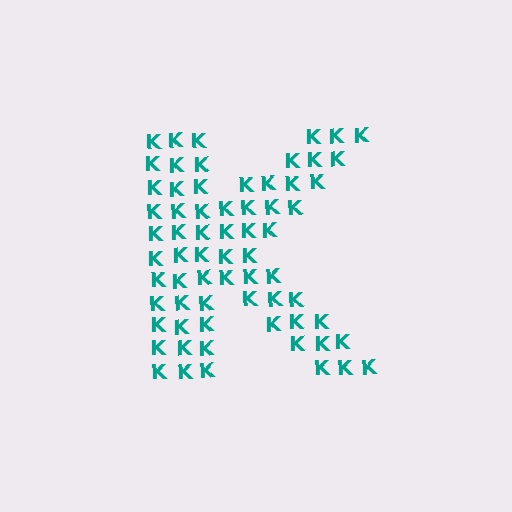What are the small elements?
The small elements are letter K's.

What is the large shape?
The large shape is the letter K.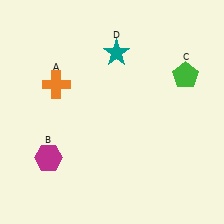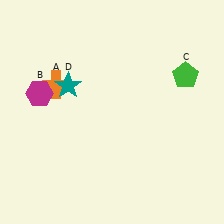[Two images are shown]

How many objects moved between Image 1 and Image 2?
2 objects moved between the two images.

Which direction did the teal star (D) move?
The teal star (D) moved left.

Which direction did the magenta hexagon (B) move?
The magenta hexagon (B) moved up.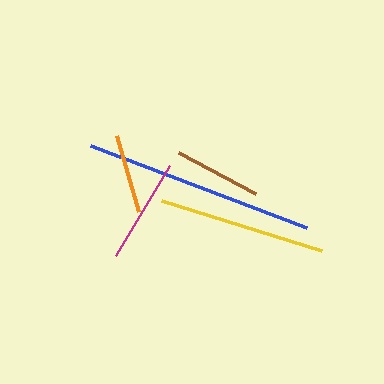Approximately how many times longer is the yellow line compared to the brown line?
The yellow line is approximately 1.9 times the length of the brown line.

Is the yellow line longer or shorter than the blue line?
The blue line is longer than the yellow line.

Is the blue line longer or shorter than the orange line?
The blue line is longer than the orange line.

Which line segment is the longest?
The blue line is the longest at approximately 232 pixels.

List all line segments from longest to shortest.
From longest to shortest: blue, yellow, magenta, brown, orange.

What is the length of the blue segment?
The blue segment is approximately 232 pixels long.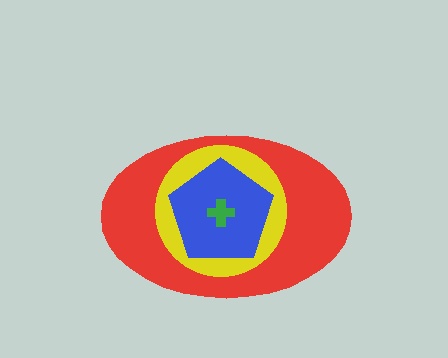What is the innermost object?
The green cross.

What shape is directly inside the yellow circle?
The blue pentagon.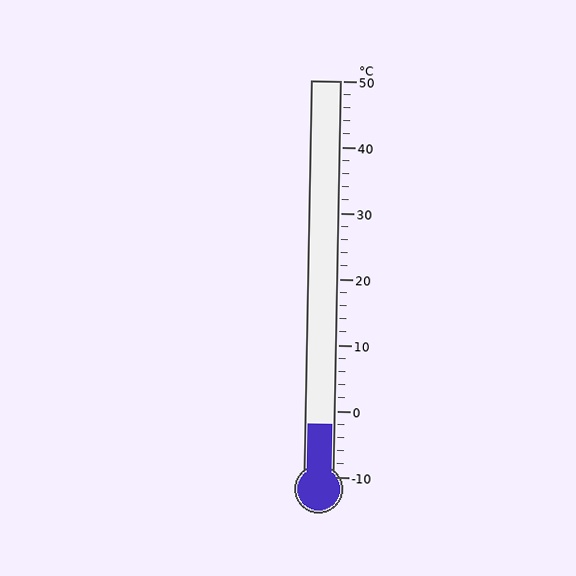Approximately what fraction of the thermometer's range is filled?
The thermometer is filled to approximately 15% of its range.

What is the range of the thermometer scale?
The thermometer scale ranges from -10°C to 50°C.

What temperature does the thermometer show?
The thermometer shows approximately -2°C.